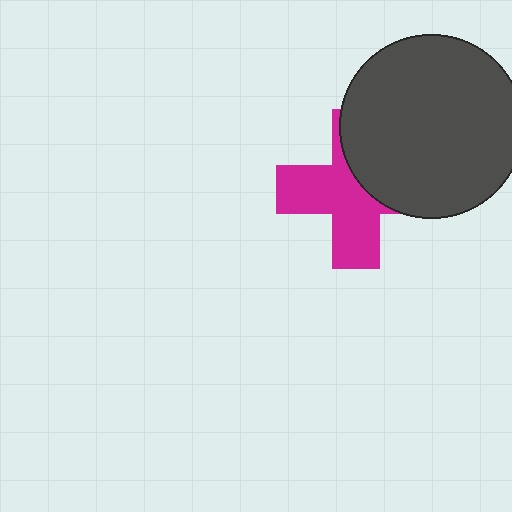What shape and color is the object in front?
The object in front is a dark gray circle.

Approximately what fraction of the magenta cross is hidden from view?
Roughly 42% of the magenta cross is hidden behind the dark gray circle.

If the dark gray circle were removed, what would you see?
You would see the complete magenta cross.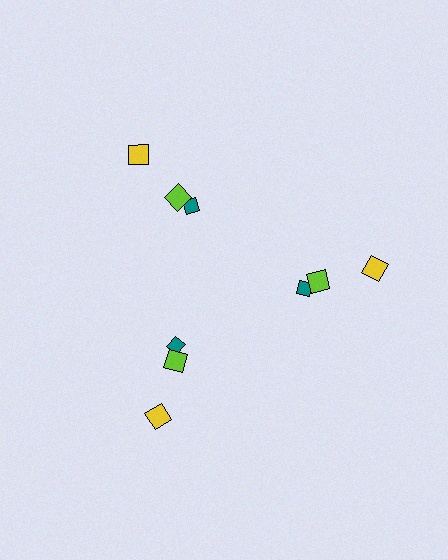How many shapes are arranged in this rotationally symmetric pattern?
There are 9 shapes, arranged in 3 groups of 3.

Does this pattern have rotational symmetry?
Yes, this pattern has 3-fold rotational symmetry. It looks the same after rotating 120 degrees around the center.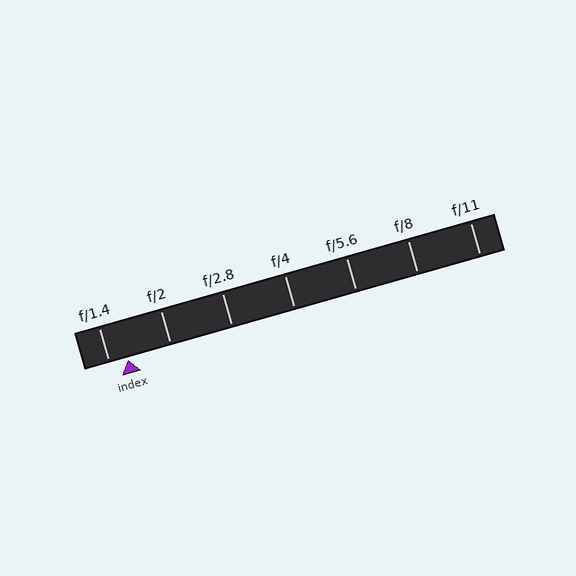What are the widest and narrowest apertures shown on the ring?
The widest aperture shown is f/1.4 and the narrowest is f/11.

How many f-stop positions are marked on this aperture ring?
There are 7 f-stop positions marked.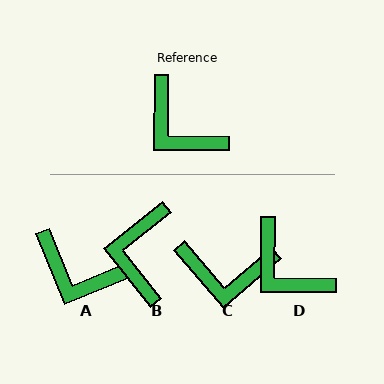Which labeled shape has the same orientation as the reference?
D.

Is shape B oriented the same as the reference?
No, it is off by about 51 degrees.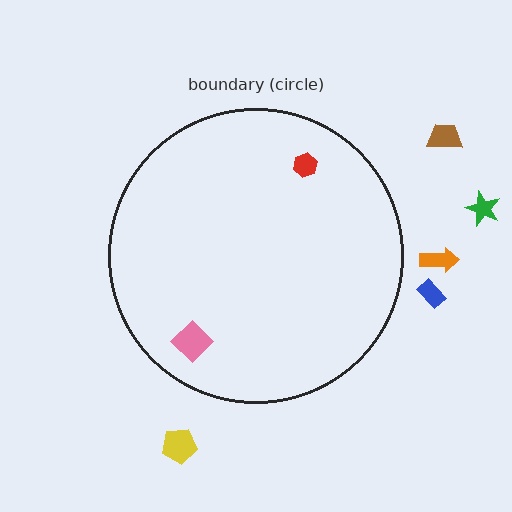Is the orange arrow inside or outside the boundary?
Outside.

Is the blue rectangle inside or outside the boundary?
Outside.